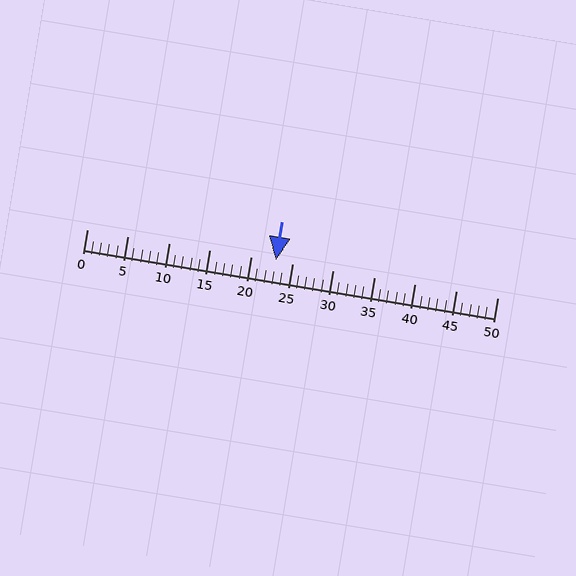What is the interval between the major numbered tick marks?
The major tick marks are spaced 5 units apart.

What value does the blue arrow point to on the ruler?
The blue arrow points to approximately 23.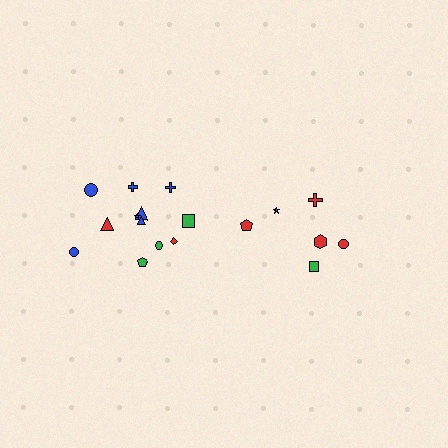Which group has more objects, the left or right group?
The left group.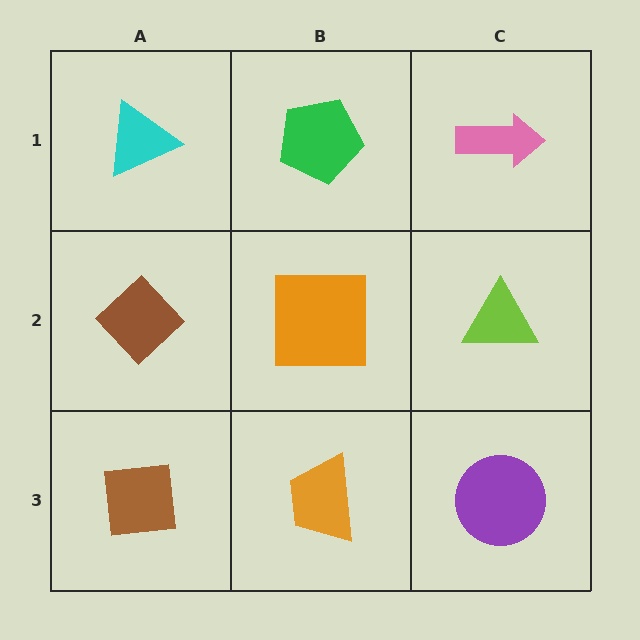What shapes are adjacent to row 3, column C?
A lime triangle (row 2, column C), an orange trapezoid (row 3, column B).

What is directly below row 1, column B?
An orange square.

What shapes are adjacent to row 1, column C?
A lime triangle (row 2, column C), a green pentagon (row 1, column B).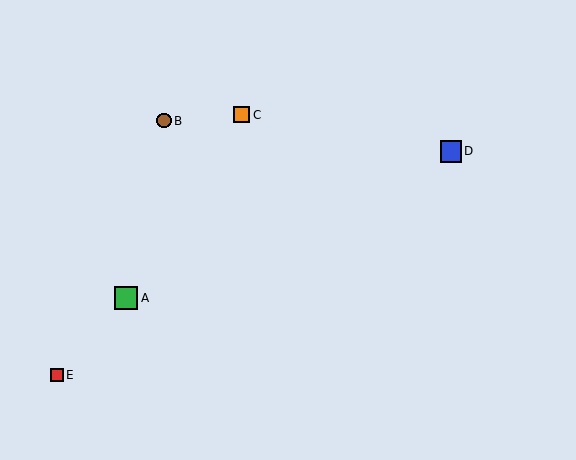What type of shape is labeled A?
Shape A is a green square.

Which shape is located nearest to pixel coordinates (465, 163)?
The blue square (labeled D) at (451, 151) is nearest to that location.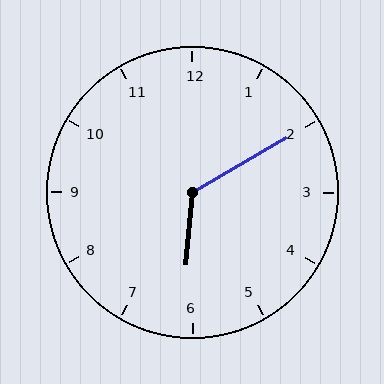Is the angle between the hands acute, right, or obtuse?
It is obtuse.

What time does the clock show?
6:10.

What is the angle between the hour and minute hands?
Approximately 125 degrees.